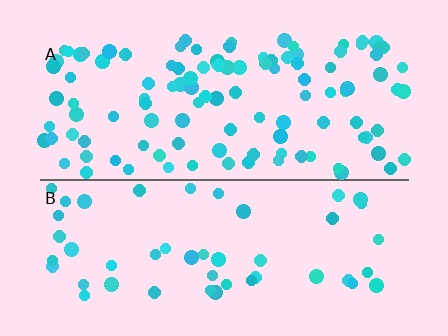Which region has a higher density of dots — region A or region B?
A (the top).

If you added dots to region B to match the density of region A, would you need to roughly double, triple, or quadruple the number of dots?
Approximately double.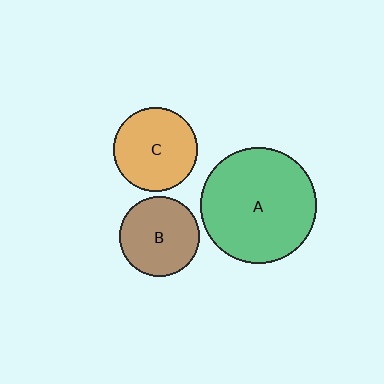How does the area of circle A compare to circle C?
Approximately 1.9 times.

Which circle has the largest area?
Circle A (green).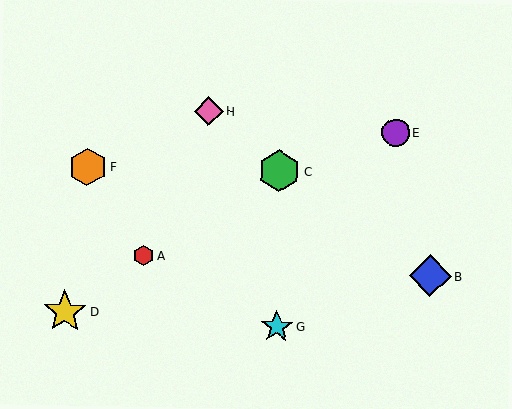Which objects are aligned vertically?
Objects C, G are aligned vertically.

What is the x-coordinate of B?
Object B is at x≈430.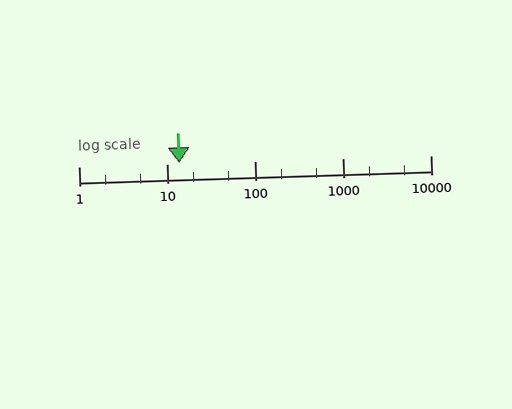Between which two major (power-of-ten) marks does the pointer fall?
The pointer is between 10 and 100.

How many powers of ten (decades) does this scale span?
The scale spans 4 decades, from 1 to 10000.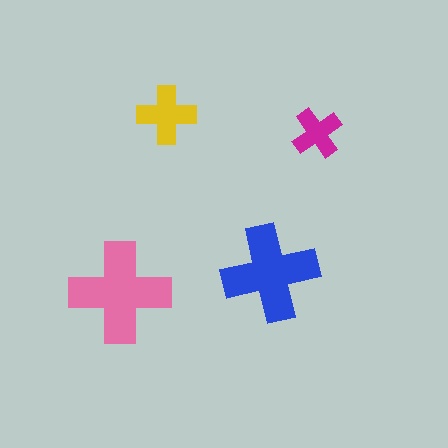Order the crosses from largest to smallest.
the pink one, the blue one, the yellow one, the magenta one.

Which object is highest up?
The yellow cross is topmost.